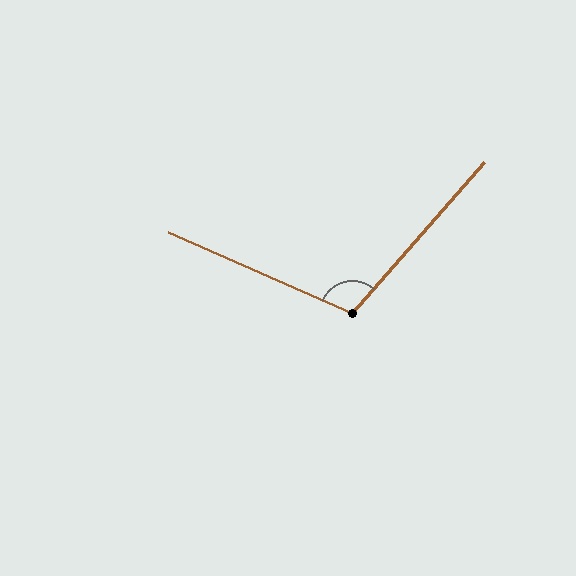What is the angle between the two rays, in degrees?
Approximately 108 degrees.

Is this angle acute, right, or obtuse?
It is obtuse.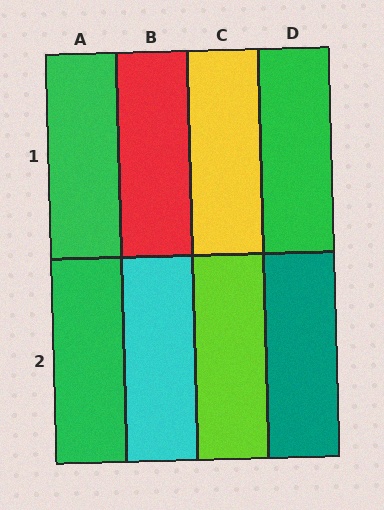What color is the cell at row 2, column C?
Lime.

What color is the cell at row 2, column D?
Teal.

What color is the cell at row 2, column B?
Cyan.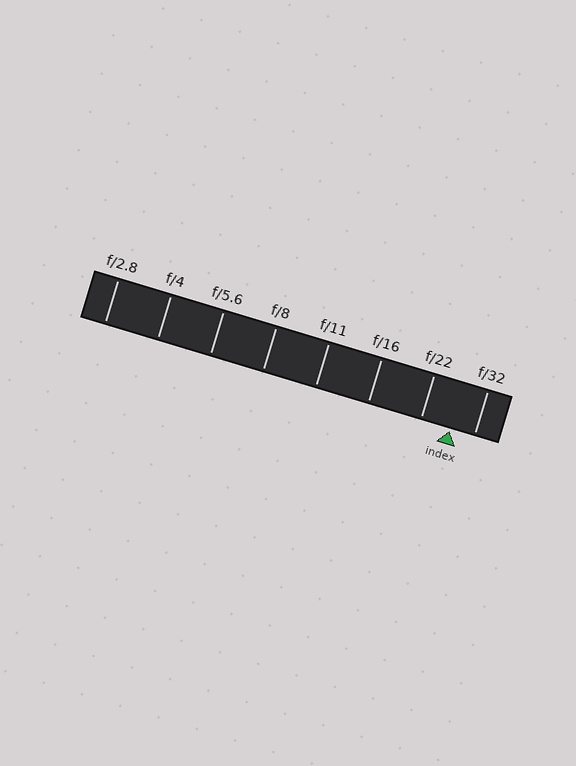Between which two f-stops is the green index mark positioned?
The index mark is between f/22 and f/32.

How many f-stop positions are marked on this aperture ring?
There are 8 f-stop positions marked.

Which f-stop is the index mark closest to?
The index mark is closest to f/32.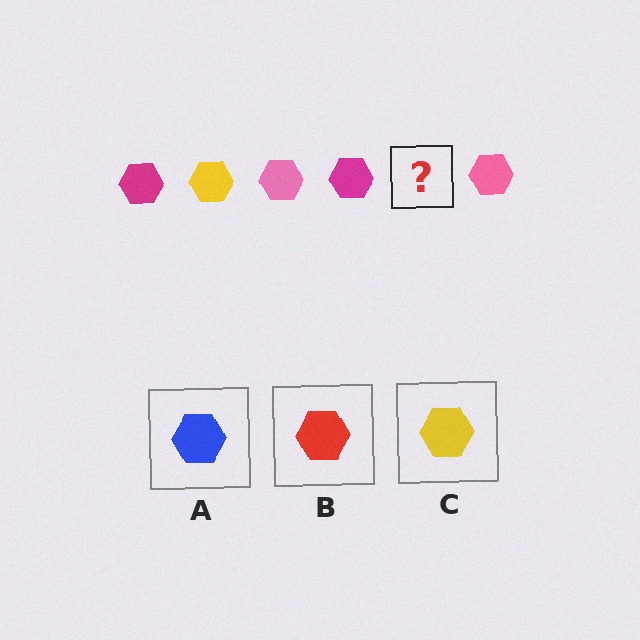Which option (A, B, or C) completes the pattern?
C.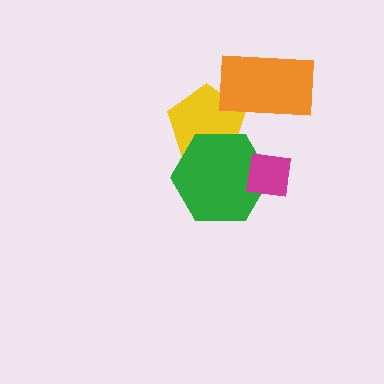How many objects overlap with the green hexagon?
2 objects overlap with the green hexagon.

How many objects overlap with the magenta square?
1 object overlaps with the magenta square.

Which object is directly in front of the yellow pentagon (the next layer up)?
The green hexagon is directly in front of the yellow pentagon.